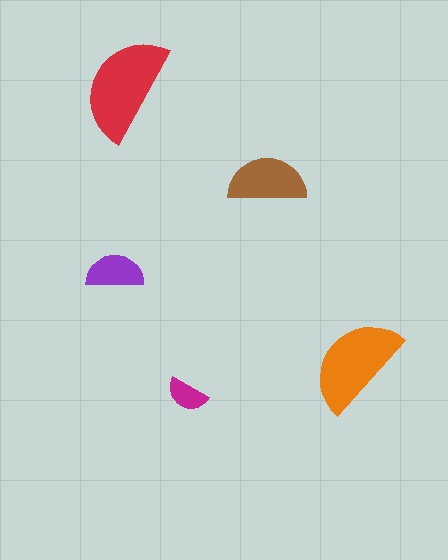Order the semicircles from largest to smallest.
the red one, the orange one, the brown one, the purple one, the magenta one.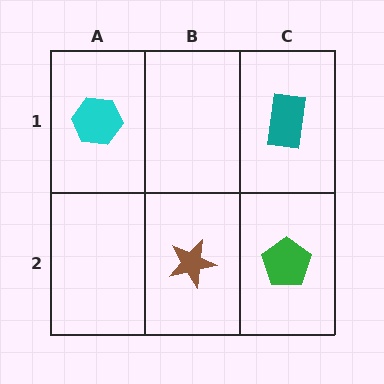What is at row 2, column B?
A brown star.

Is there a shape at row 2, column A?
No, that cell is empty.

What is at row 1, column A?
A cyan hexagon.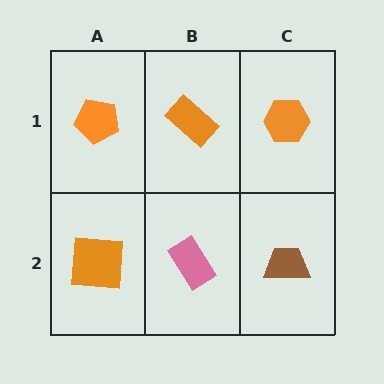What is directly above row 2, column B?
An orange rectangle.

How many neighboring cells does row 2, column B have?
3.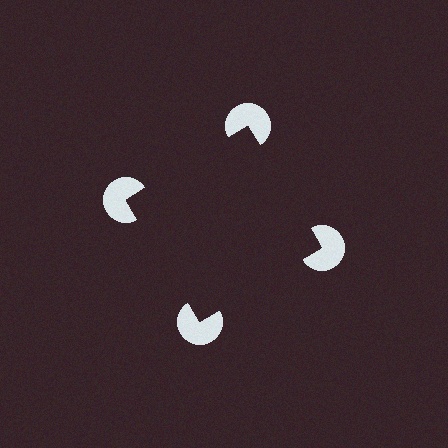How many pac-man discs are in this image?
There are 4 — one at each vertex of the illusory square.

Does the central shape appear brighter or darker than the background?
It typically appears slightly darker than the background, even though no actual brightness change is drawn.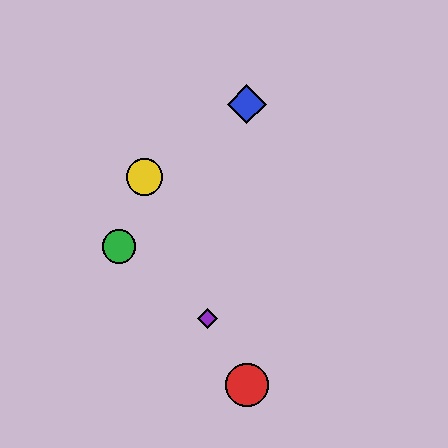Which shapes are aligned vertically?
The red circle, the blue diamond are aligned vertically.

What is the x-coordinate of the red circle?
The red circle is at x≈247.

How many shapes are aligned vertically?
2 shapes (the red circle, the blue diamond) are aligned vertically.